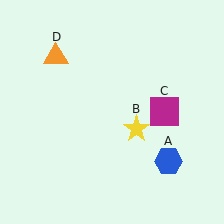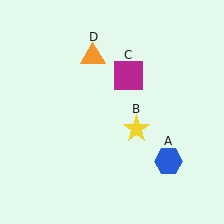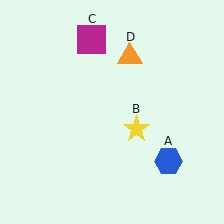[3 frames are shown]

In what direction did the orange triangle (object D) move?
The orange triangle (object D) moved right.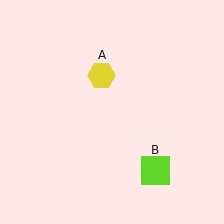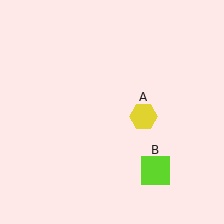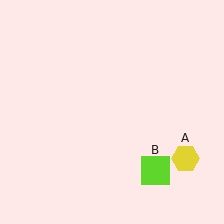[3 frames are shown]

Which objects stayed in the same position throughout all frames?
Lime square (object B) remained stationary.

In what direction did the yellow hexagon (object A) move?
The yellow hexagon (object A) moved down and to the right.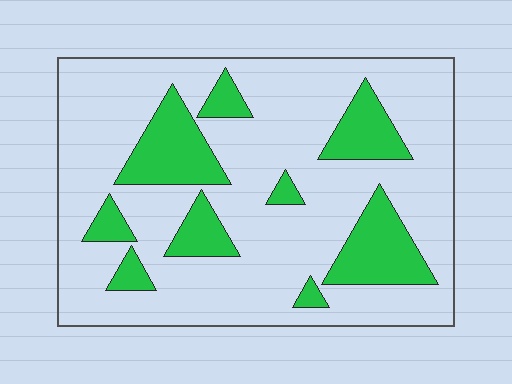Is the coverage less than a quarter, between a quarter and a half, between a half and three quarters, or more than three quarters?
Less than a quarter.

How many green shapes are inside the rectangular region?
9.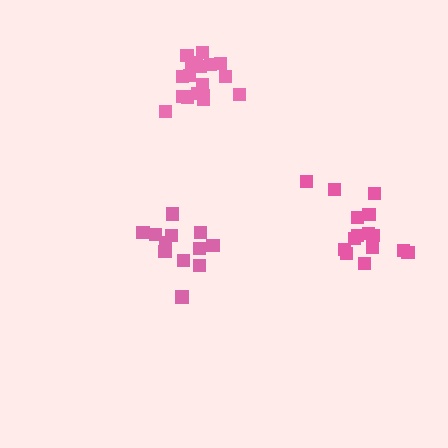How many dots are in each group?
Group 1: 16 dots, Group 2: 12 dots, Group 3: 18 dots (46 total).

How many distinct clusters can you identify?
There are 3 distinct clusters.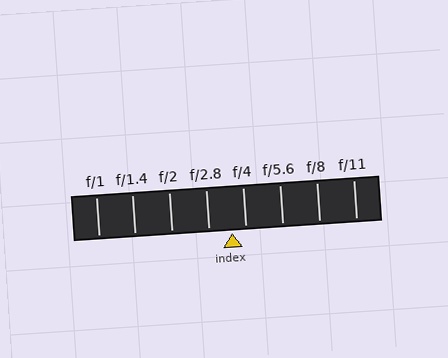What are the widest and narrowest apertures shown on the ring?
The widest aperture shown is f/1 and the narrowest is f/11.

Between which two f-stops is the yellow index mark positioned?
The index mark is between f/2.8 and f/4.